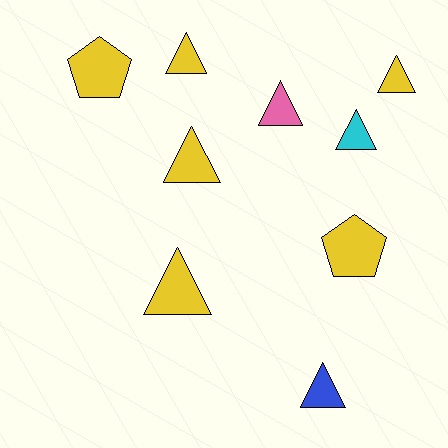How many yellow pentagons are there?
There are 2 yellow pentagons.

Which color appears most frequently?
Yellow, with 6 objects.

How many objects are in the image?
There are 9 objects.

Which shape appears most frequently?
Triangle, with 7 objects.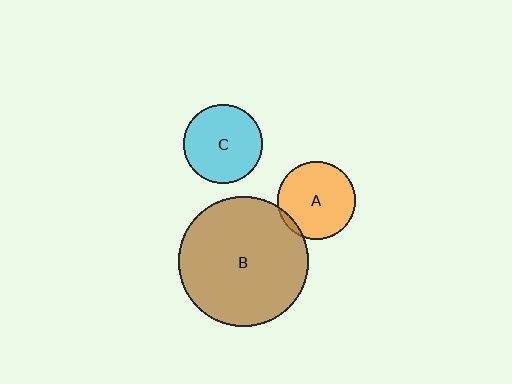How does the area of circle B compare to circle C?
Approximately 2.7 times.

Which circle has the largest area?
Circle B (brown).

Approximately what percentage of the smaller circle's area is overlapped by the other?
Approximately 5%.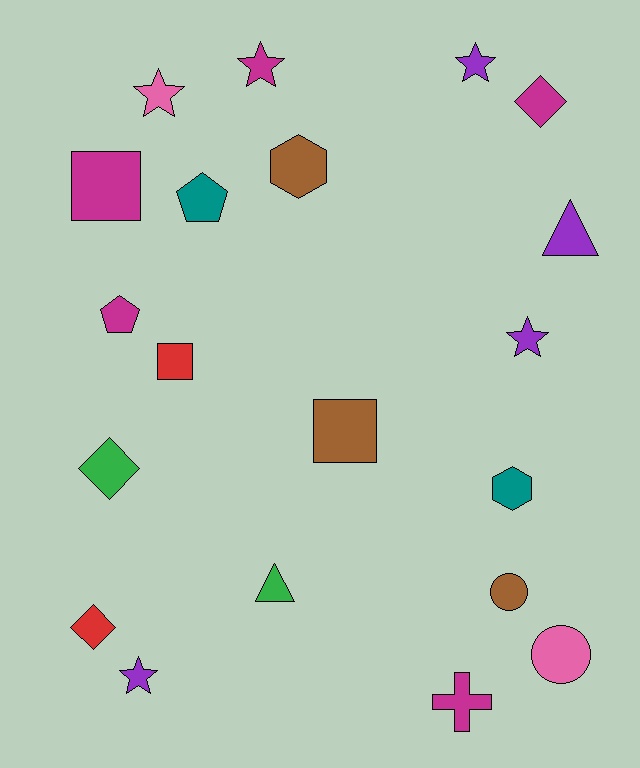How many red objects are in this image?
There are 2 red objects.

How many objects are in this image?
There are 20 objects.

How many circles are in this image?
There are 2 circles.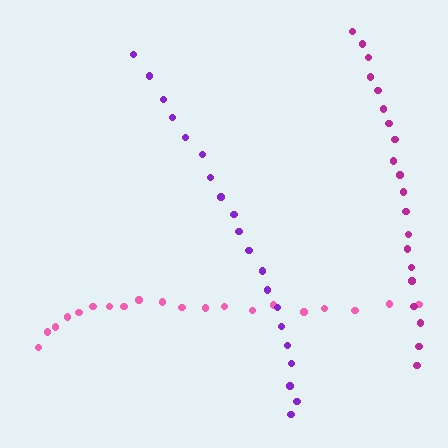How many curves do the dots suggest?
There are 3 distinct paths.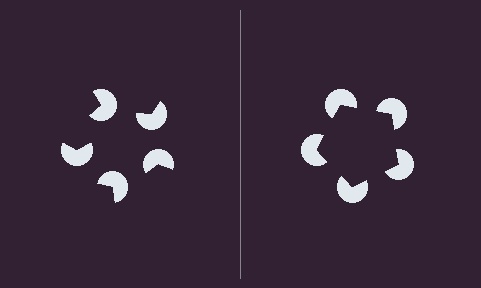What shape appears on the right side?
An illusory pentagon.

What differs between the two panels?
The pac-man discs are positioned identically on both sides; only the wedge orientations differ. On the right they align to a pentagon; on the left they are misaligned.